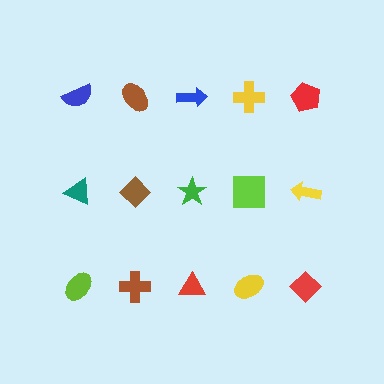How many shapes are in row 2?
5 shapes.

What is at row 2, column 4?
A lime square.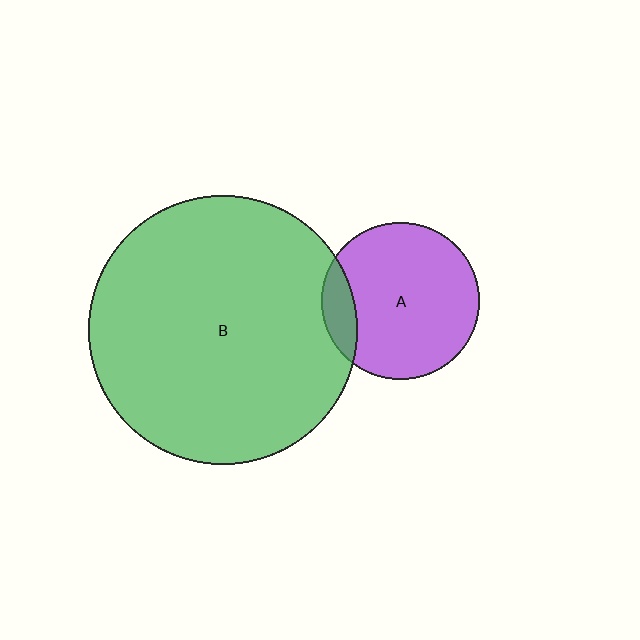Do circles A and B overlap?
Yes.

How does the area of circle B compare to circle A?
Approximately 2.9 times.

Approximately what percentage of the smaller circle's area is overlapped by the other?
Approximately 15%.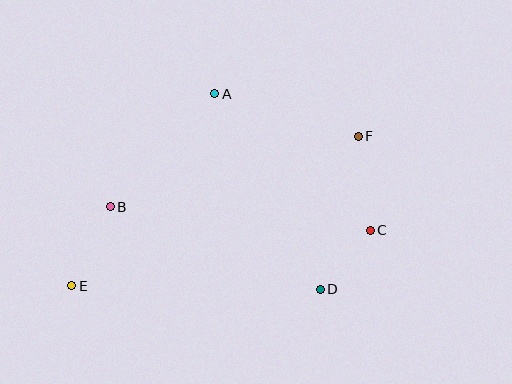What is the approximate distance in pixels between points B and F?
The distance between B and F is approximately 258 pixels.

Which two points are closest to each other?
Points C and D are closest to each other.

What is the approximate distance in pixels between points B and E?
The distance between B and E is approximately 88 pixels.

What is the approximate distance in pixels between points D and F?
The distance between D and F is approximately 157 pixels.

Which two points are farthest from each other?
Points E and F are farthest from each other.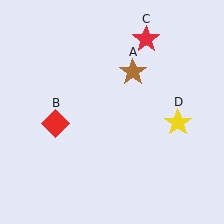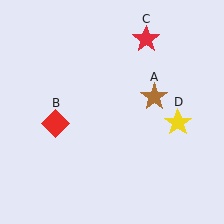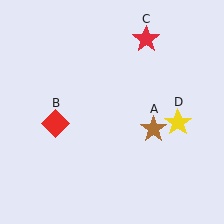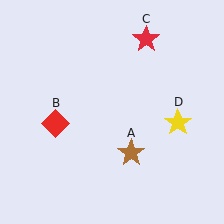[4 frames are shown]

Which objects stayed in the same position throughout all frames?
Red diamond (object B) and red star (object C) and yellow star (object D) remained stationary.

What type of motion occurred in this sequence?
The brown star (object A) rotated clockwise around the center of the scene.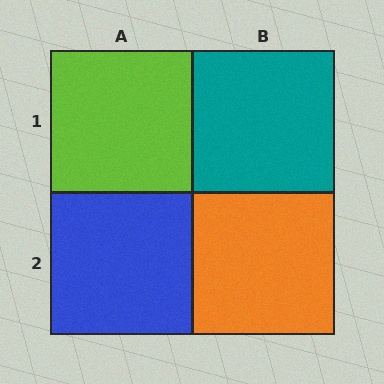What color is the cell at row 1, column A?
Lime.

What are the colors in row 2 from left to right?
Blue, orange.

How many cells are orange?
1 cell is orange.